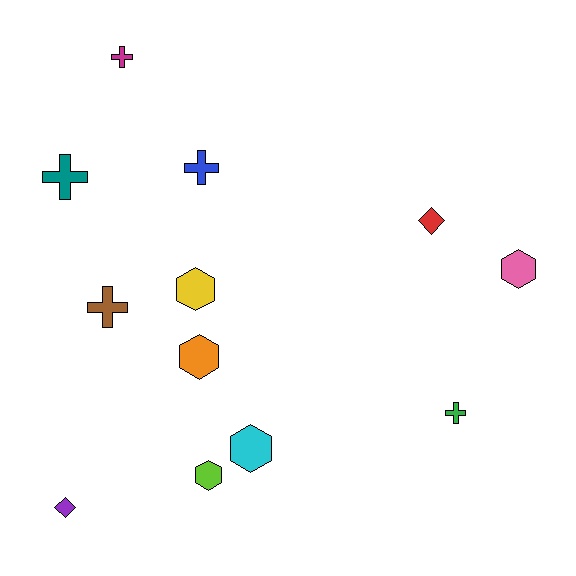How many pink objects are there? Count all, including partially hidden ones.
There is 1 pink object.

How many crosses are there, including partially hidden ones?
There are 5 crosses.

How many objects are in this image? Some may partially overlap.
There are 12 objects.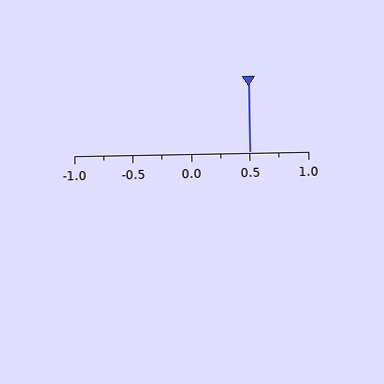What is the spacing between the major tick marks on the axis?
The major ticks are spaced 0.5 apart.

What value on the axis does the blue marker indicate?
The marker indicates approximately 0.5.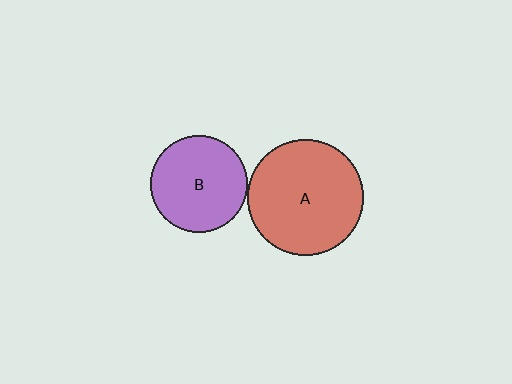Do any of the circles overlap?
No, none of the circles overlap.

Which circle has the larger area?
Circle A (red).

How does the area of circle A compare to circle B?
Approximately 1.4 times.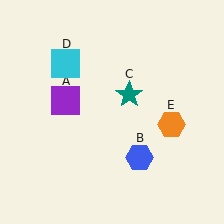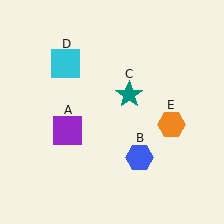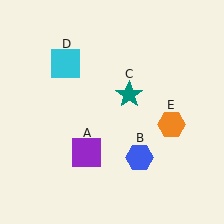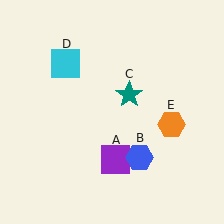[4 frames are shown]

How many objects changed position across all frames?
1 object changed position: purple square (object A).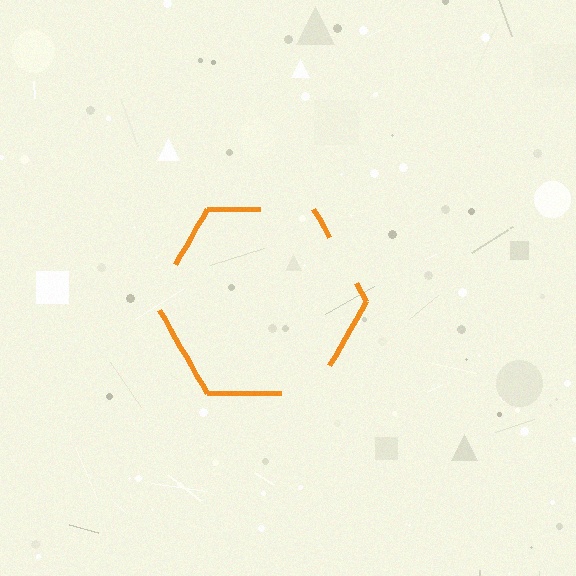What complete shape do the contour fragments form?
The contour fragments form a hexagon.